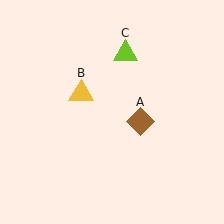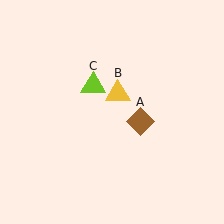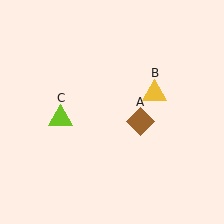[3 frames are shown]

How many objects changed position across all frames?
2 objects changed position: yellow triangle (object B), lime triangle (object C).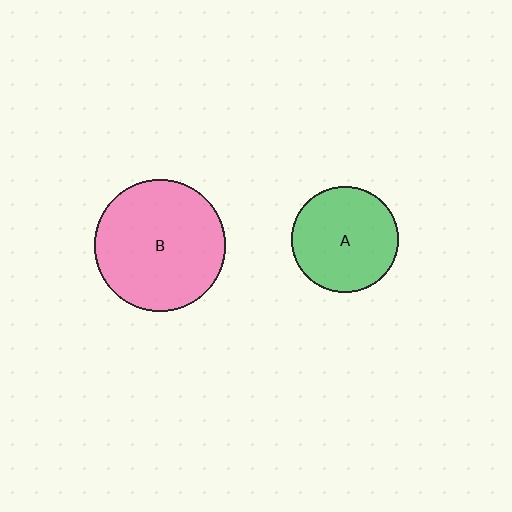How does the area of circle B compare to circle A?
Approximately 1.5 times.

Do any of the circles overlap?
No, none of the circles overlap.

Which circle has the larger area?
Circle B (pink).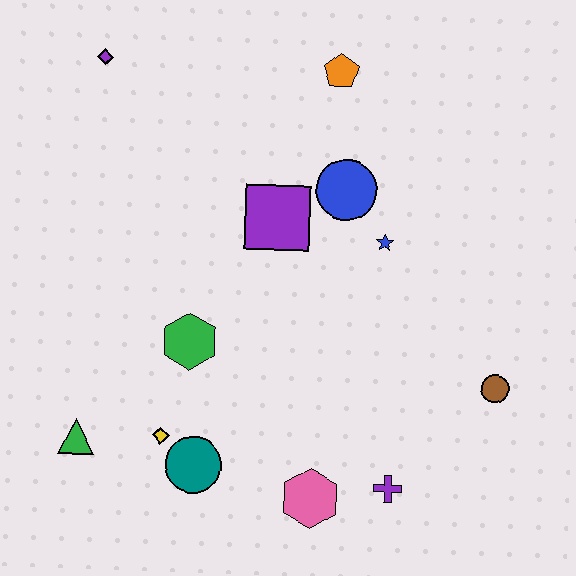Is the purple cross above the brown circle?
No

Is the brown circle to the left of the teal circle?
No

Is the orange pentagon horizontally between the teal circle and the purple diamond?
No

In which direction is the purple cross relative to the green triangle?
The purple cross is to the right of the green triangle.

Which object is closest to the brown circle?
The purple cross is closest to the brown circle.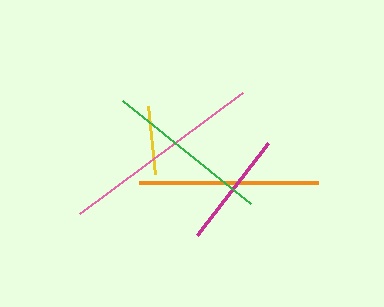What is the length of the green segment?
The green segment is approximately 164 pixels long.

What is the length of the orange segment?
The orange segment is approximately 179 pixels long.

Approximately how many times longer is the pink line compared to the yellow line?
The pink line is approximately 3.0 times the length of the yellow line.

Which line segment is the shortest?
The yellow line is the shortest at approximately 69 pixels.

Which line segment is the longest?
The pink line is the longest at approximately 203 pixels.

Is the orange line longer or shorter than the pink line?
The pink line is longer than the orange line.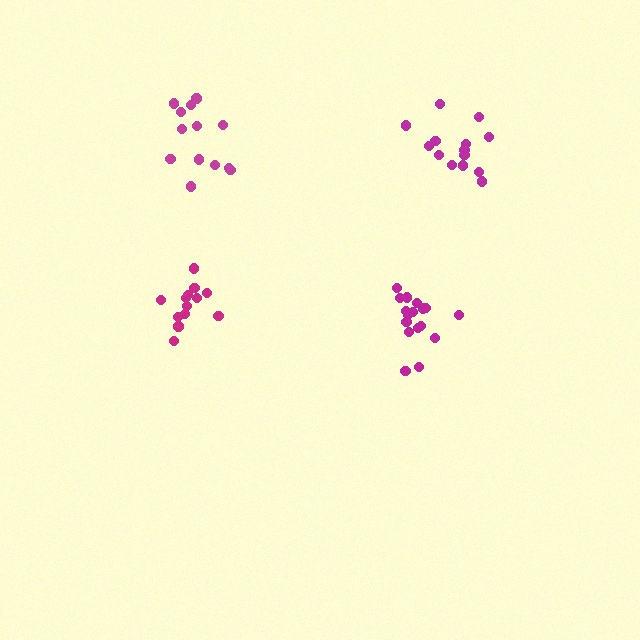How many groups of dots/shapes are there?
There are 4 groups.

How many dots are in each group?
Group 1: 14 dots, Group 2: 17 dots, Group 3: 13 dots, Group 4: 13 dots (57 total).